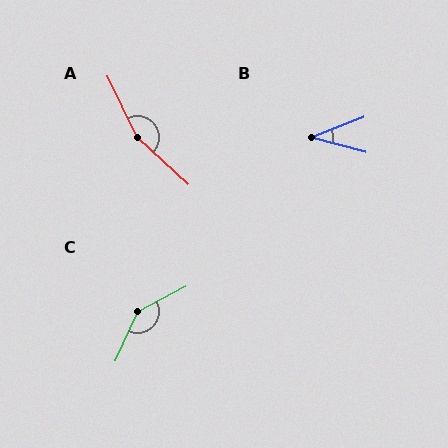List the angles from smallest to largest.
B (36°), C (142°), A (158°).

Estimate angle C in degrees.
Approximately 142 degrees.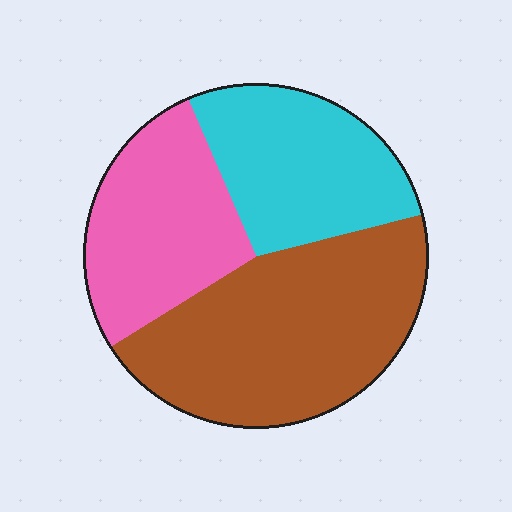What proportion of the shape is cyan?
Cyan takes up about one quarter (1/4) of the shape.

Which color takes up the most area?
Brown, at roughly 45%.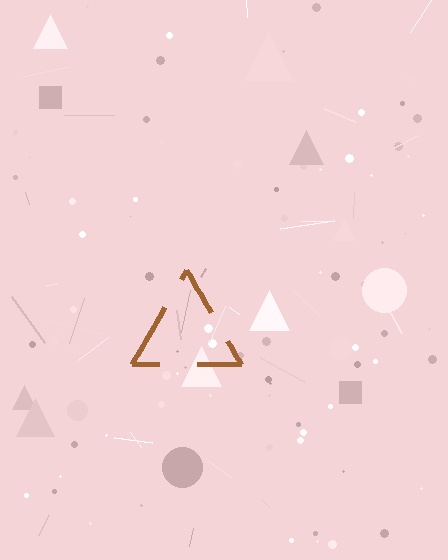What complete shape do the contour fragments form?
The contour fragments form a triangle.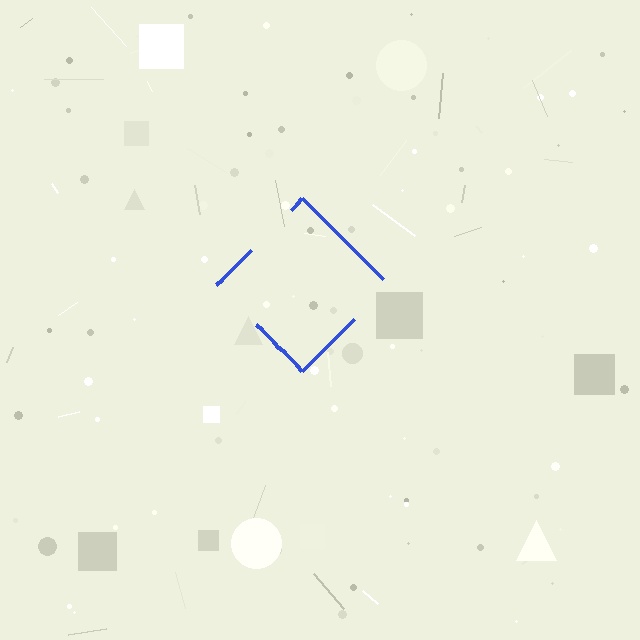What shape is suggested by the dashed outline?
The dashed outline suggests a diamond.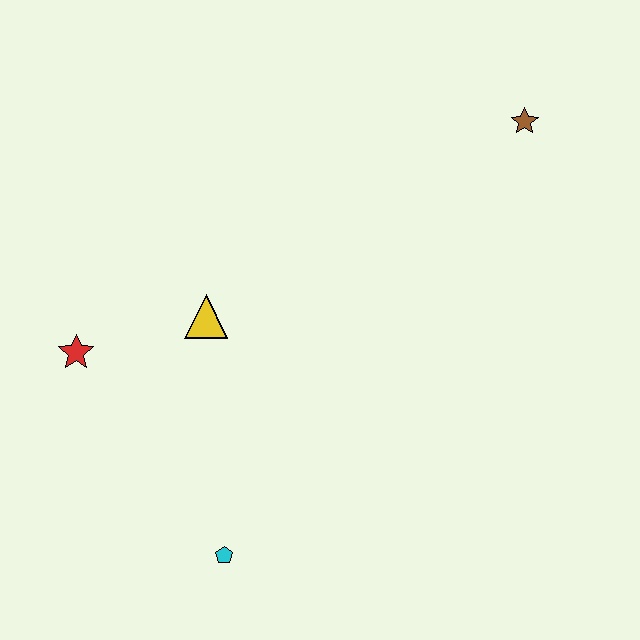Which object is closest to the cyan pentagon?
The yellow triangle is closest to the cyan pentagon.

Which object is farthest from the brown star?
The cyan pentagon is farthest from the brown star.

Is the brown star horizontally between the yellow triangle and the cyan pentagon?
No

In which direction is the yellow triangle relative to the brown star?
The yellow triangle is to the left of the brown star.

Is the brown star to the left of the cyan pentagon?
No